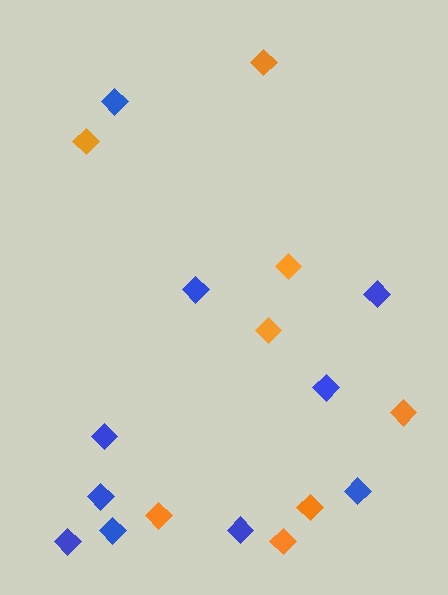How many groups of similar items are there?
There are 2 groups: one group of orange diamonds (8) and one group of blue diamonds (10).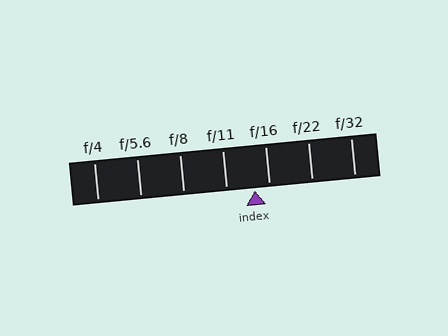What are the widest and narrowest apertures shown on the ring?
The widest aperture shown is f/4 and the narrowest is f/32.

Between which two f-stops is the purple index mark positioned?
The index mark is between f/11 and f/16.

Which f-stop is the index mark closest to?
The index mark is closest to f/16.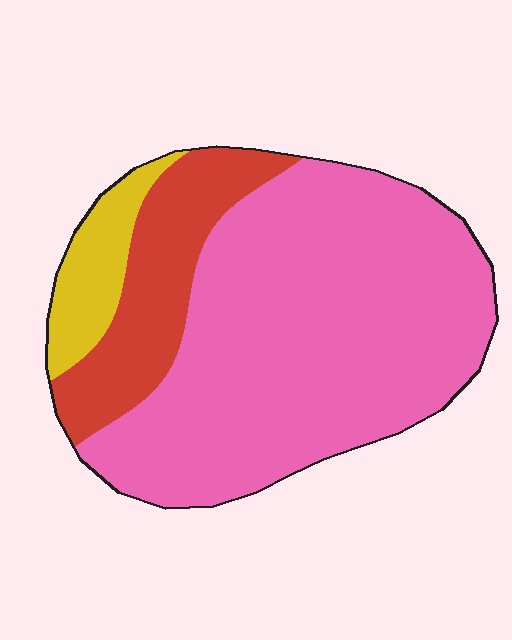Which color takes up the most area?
Pink, at roughly 70%.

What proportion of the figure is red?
Red takes up about one fifth (1/5) of the figure.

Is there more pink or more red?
Pink.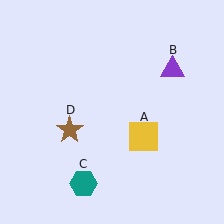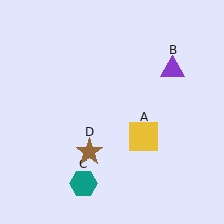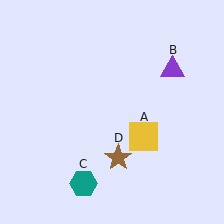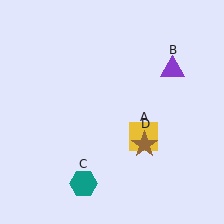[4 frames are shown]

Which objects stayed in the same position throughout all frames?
Yellow square (object A) and purple triangle (object B) and teal hexagon (object C) remained stationary.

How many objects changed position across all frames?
1 object changed position: brown star (object D).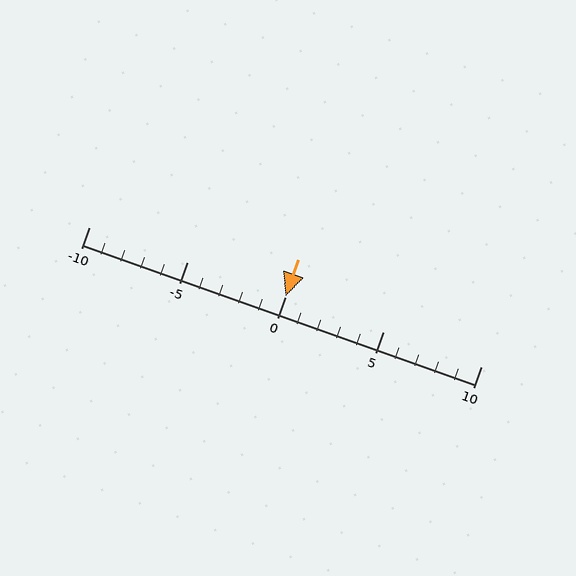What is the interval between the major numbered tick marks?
The major tick marks are spaced 5 units apart.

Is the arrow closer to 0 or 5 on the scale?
The arrow is closer to 0.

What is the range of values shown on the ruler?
The ruler shows values from -10 to 10.